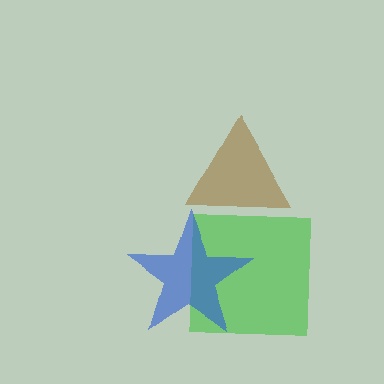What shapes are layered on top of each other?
The layered shapes are: a green square, a brown triangle, a blue star.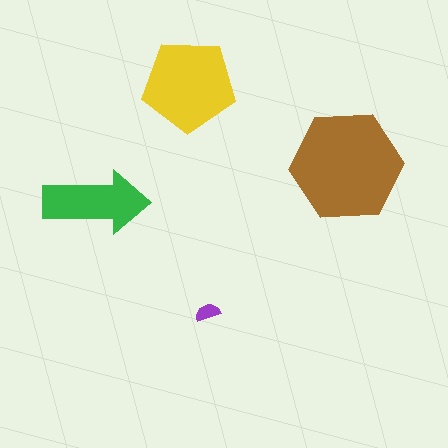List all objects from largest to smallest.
The brown hexagon, the yellow pentagon, the green arrow, the purple semicircle.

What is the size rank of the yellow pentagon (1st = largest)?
2nd.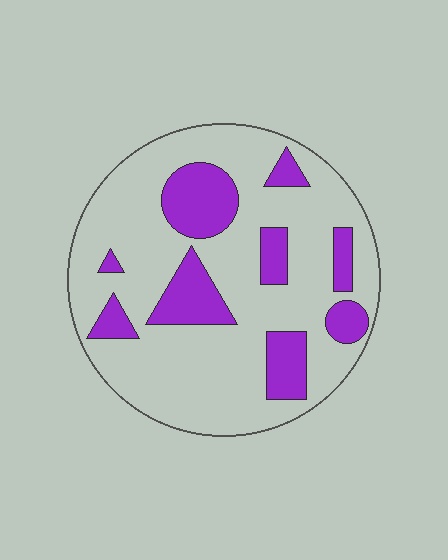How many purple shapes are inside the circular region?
9.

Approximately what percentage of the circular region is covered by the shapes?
Approximately 25%.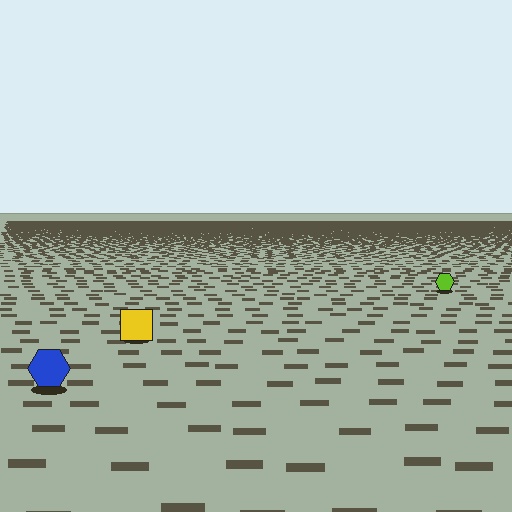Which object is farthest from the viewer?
The lime hexagon is farthest from the viewer. It appears smaller and the ground texture around it is denser.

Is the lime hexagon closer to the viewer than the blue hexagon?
No. The blue hexagon is closer — you can tell from the texture gradient: the ground texture is coarser near it.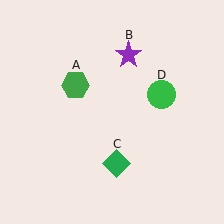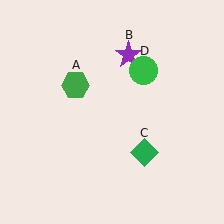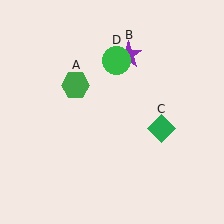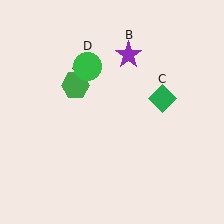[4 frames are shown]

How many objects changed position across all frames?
2 objects changed position: green diamond (object C), green circle (object D).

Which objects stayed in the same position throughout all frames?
Green hexagon (object A) and purple star (object B) remained stationary.